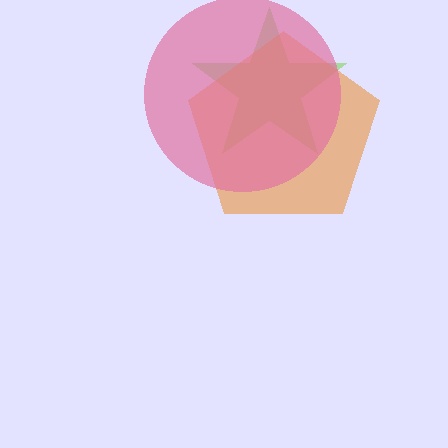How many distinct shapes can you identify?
There are 3 distinct shapes: a lime star, an orange pentagon, a pink circle.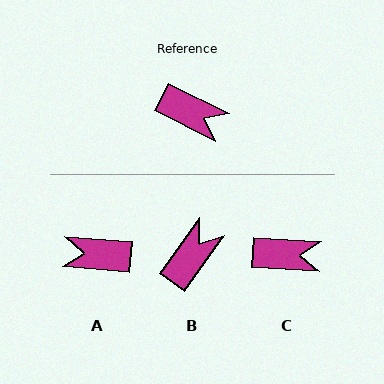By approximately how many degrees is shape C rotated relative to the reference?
Approximately 23 degrees counter-clockwise.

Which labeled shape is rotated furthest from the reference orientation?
A, about 158 degrees away.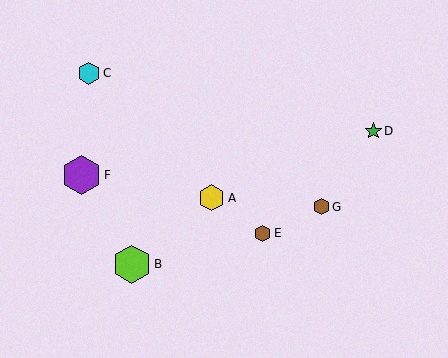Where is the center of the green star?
The center of the green star is at (373, 131).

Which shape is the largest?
The purple hexagon (labeled F) is the largest.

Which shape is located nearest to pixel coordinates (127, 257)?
The lime hexagon (labeled B) at (132, 264) is nearest to that location.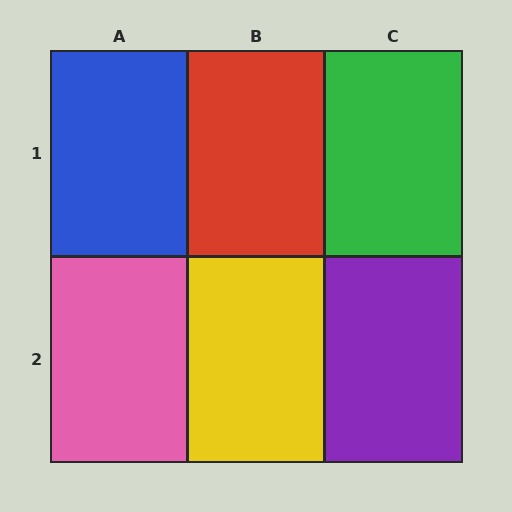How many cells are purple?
1 cell is purple.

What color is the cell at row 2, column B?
Yellow.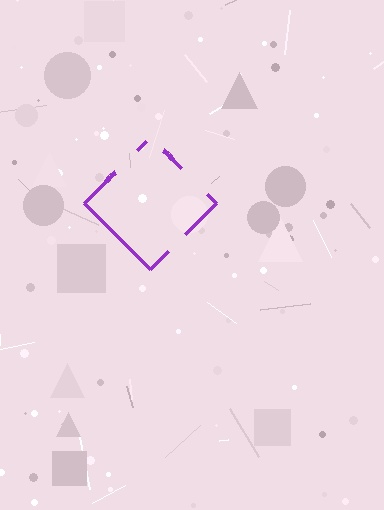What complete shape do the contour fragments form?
The contour fragments form a diamond.